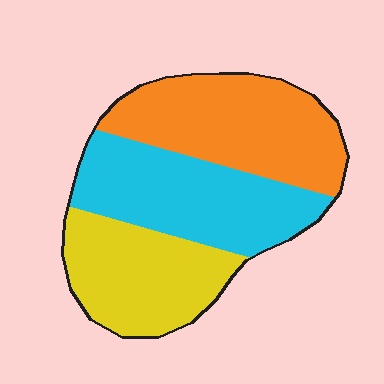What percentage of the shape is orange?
Orange takes up between a quarter and a half of the shape.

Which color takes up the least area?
Yellow, at roughly 30%.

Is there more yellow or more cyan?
Cyan.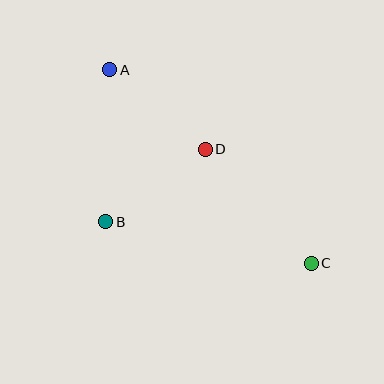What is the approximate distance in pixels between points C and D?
The distance between C and D is approximately 156 pixels.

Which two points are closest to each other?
Points B and D are closest to each other.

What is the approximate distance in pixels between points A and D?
The distance between A and D is approximately 124 pixels.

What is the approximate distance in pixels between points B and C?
The distance between B and C is approximately 210 pixels.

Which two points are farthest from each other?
Points A and C are farthest from each other.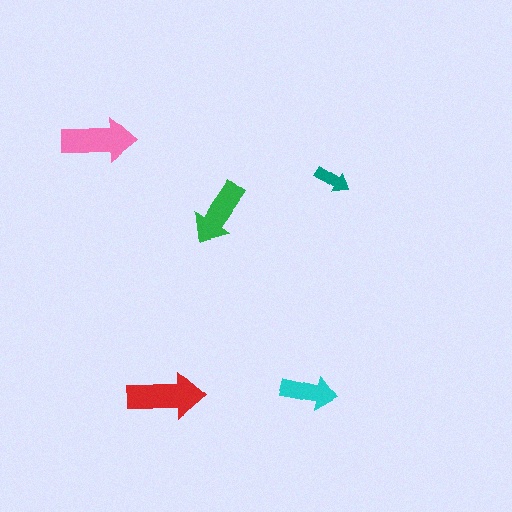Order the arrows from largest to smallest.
the red one, the pink one, the green one, the cyan one, the teal one.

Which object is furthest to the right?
The teal arrow is rightmost.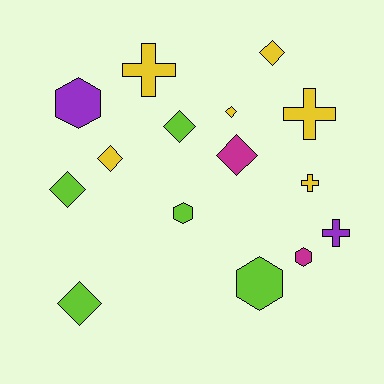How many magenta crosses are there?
There are no magenta crosses.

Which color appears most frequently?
Yellow, with 6 objects.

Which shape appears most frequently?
Diamond, with 7 objects.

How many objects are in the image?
There are 15 objects.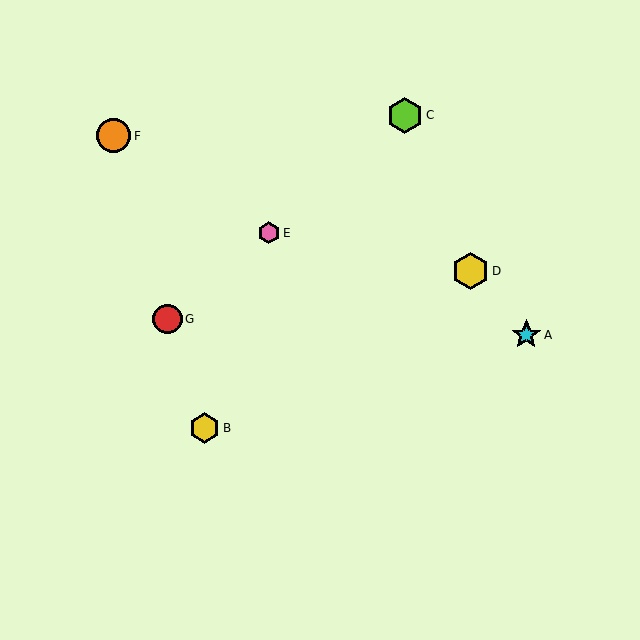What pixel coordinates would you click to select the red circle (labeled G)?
Click at (167, 319) to select the red circle G.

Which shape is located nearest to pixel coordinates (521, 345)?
The cyan star (labeled A) at (526, 335) is nearest to that location.